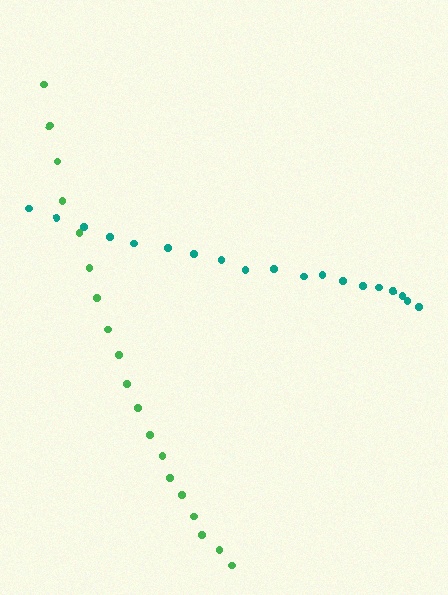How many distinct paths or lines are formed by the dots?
There are 2 distinct paths.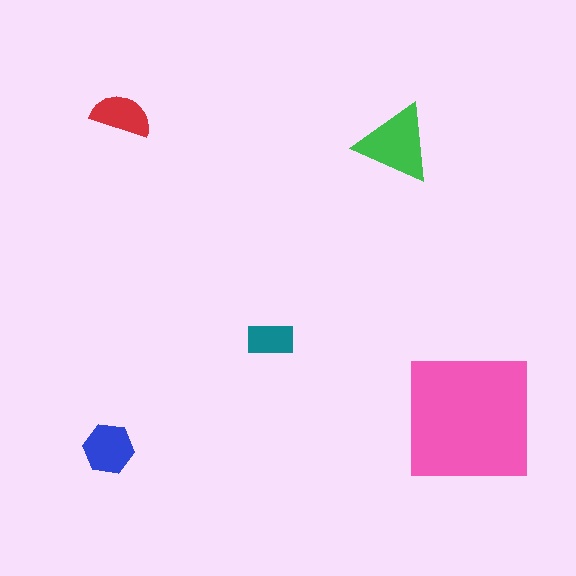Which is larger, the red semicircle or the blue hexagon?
The blue hexagon.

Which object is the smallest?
The teal rectangle.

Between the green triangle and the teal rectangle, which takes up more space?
The green triangle.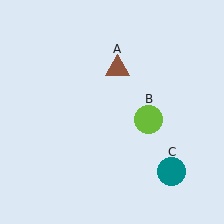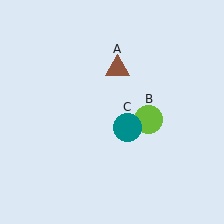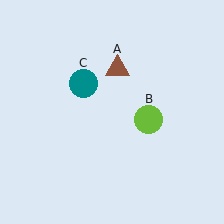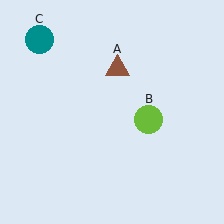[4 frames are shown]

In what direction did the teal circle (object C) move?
The teal circle (object C) moved up and to the left.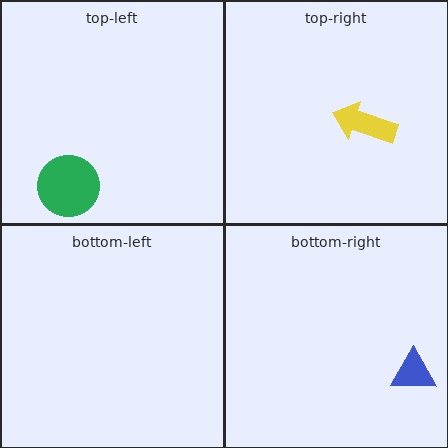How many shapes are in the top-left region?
1.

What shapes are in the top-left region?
The green circle.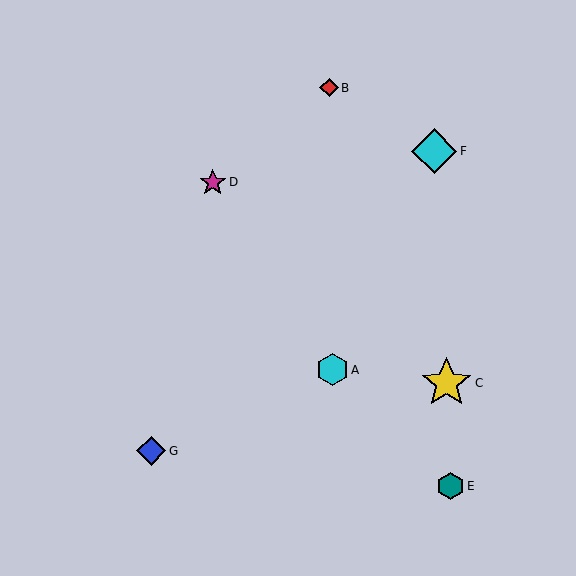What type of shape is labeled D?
Shape D is a magenta star.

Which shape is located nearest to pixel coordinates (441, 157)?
The cyan diamond (labeled F) at (434, 151) is nearest to that location.